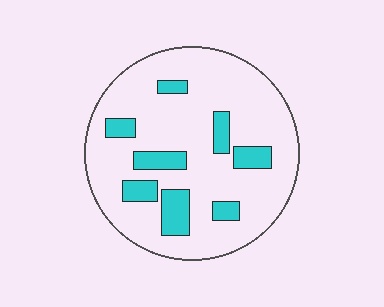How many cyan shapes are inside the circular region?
8.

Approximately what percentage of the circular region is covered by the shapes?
Approximately 20%.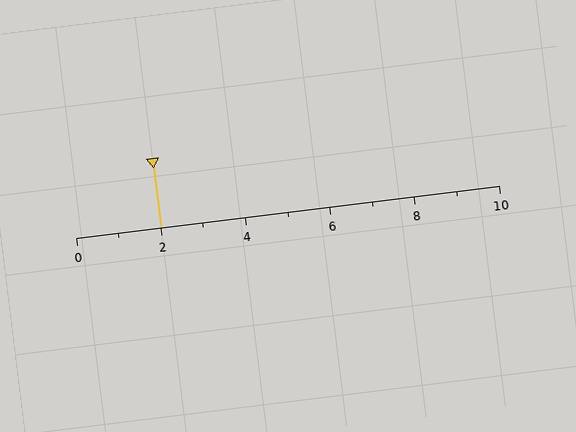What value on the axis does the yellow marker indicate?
The marker indicates approximately 2.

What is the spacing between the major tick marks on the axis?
The major ticks are spaced 2 apart.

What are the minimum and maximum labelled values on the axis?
The axis runs from 0 to 10.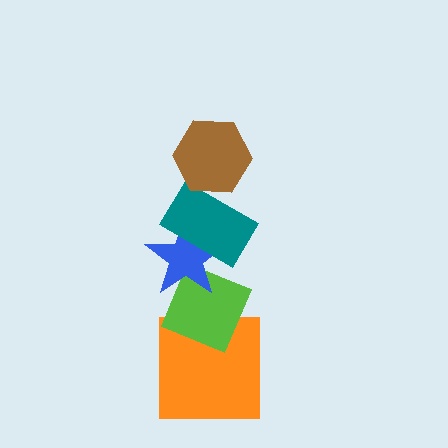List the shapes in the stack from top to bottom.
From top to bottom: the brown hexagon, the teal rectangle, the blue star, the lime diamond, the orange square.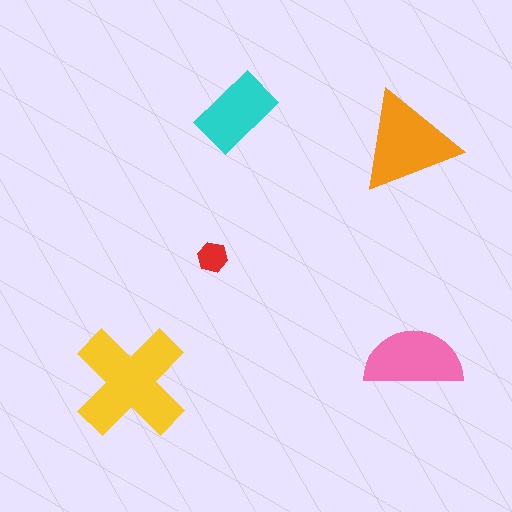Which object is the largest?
The yellow cross.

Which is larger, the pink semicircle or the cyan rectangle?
The pink semicircle.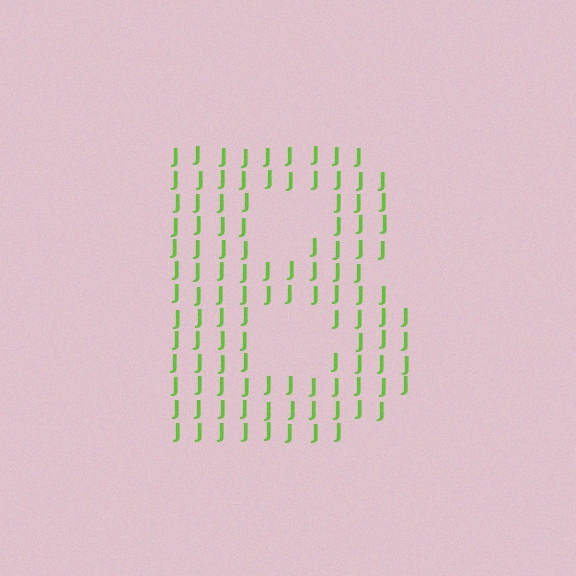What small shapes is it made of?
It is made of small letter J's.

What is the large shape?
The large shape is the letter B.